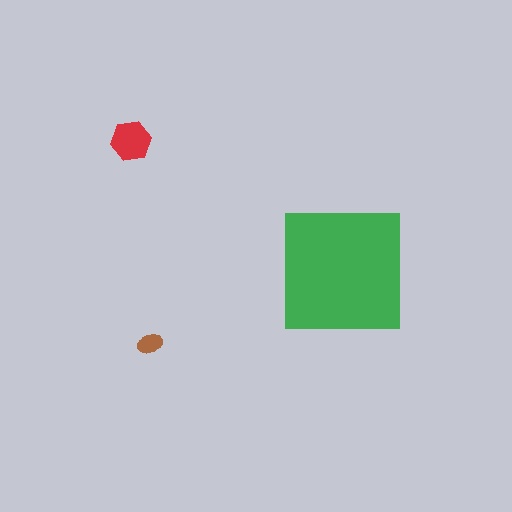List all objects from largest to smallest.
The green square, the red hexagon, the brown ellipse.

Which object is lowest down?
The brown ellipse is bottommost.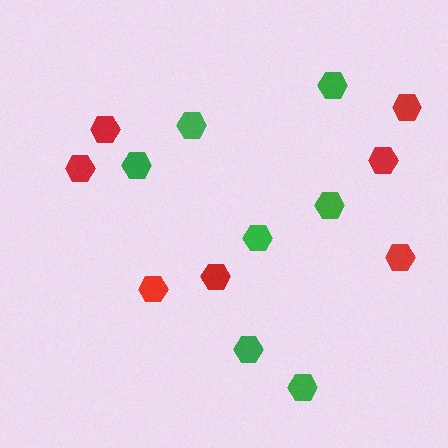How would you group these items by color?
There are 2 groups: one group of green hexagons (7) and one group of red hexagons (7).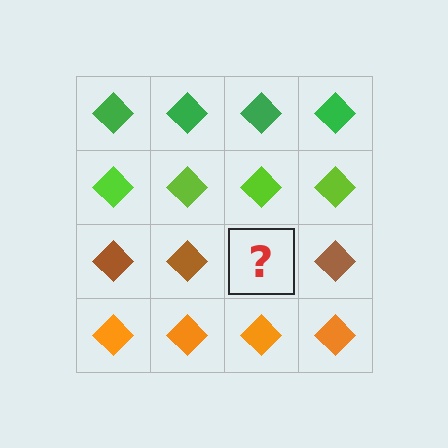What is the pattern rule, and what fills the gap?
The rule is that each row has a consistent color. The gap should be filled with a brown diamond.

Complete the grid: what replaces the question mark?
The question mark should be replaced with a brown diamond.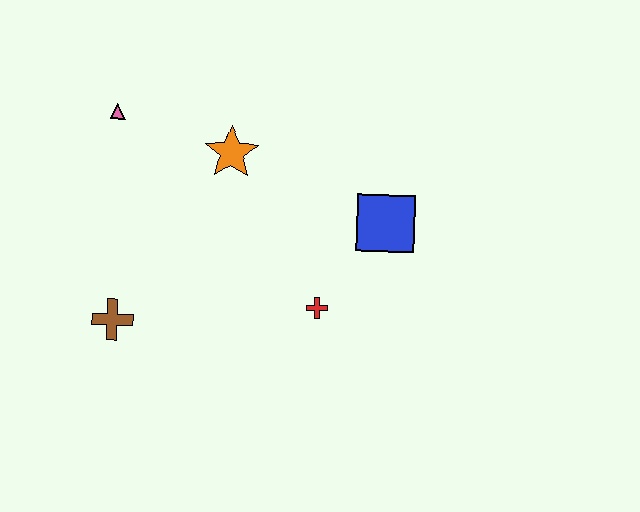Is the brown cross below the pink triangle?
Yes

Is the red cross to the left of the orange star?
No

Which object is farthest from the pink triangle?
The blue square is farthest from the pink triangle.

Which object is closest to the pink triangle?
The orange star is closest to the pink triangle.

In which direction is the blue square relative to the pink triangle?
The blue square is to the right of the pink triangle.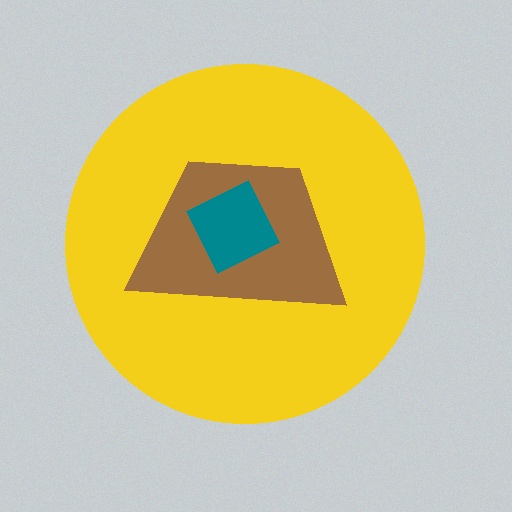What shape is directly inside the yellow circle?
The brown trapezoid.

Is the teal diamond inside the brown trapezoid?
Yes.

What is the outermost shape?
The yellow circle.